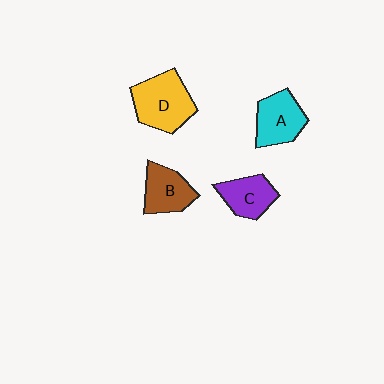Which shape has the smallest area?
Shape C (purple).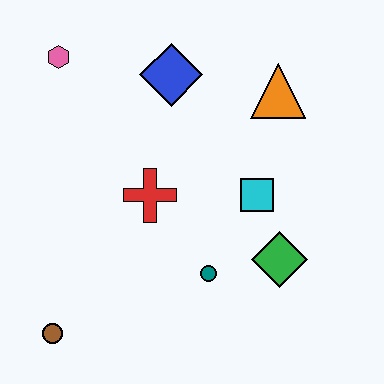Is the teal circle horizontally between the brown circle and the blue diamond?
No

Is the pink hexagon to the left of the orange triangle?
Yes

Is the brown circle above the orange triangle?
No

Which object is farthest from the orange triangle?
The brown circle is farthest from the orange triangle.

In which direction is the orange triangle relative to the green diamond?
The orange triangle is above the green diamond.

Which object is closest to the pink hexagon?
The blue diamond is closest to the pink hexagon.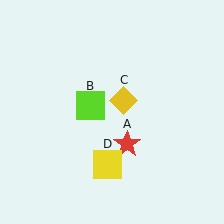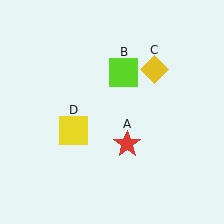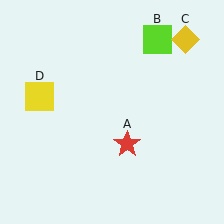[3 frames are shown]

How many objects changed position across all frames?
3 objects changed position: lime square (object B), yellow diamond (object C), yellow square (object D).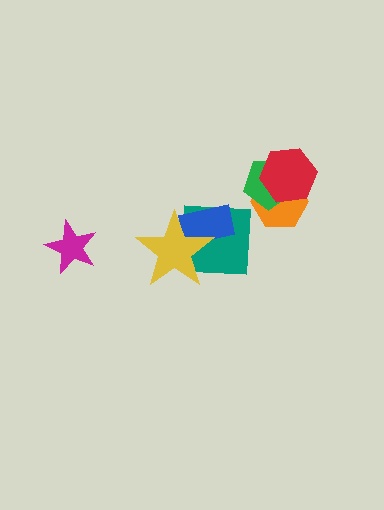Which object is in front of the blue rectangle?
The yellow star is in front of the blue rectangle.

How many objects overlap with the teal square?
2 objects overlap with the teal square.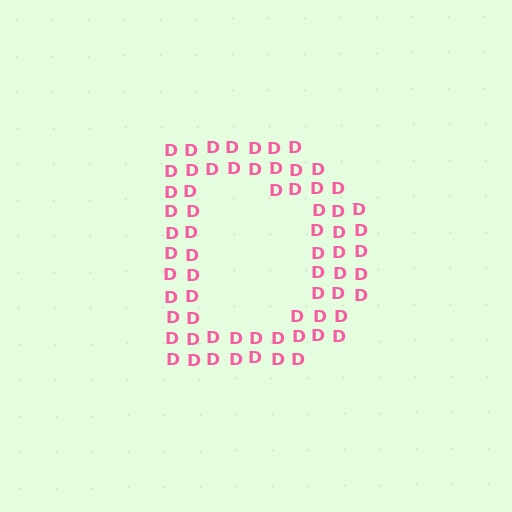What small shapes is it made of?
It is made of small letter D's.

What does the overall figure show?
The overall figure shows the letter D.